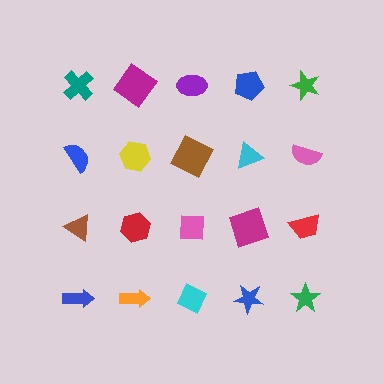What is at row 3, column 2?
A red hexagon.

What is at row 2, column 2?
A yellow hexagon.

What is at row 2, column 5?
A pink semicircle.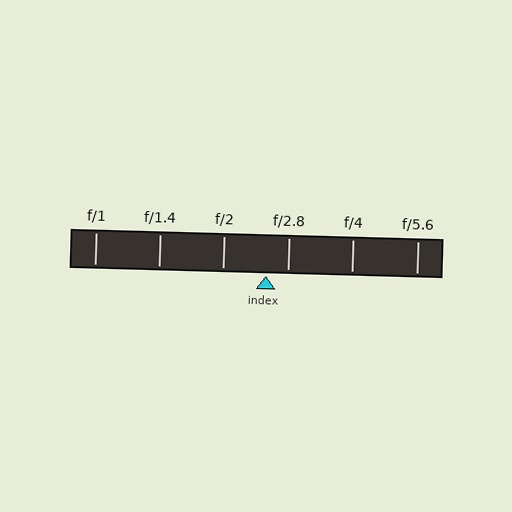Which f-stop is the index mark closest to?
The index mark is closest to f/2.8.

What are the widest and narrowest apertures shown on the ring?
The widest aperture shown is f/1 and the narrowest is f/5.6.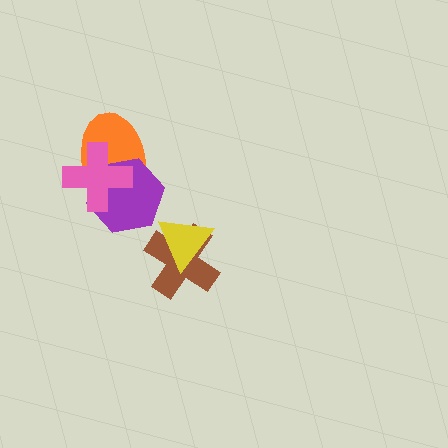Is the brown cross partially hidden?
Yes, it is partially covered by another shape.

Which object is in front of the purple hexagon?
The pink cross is in front of the purple hexagon.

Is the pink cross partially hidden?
No, no other shape covers it.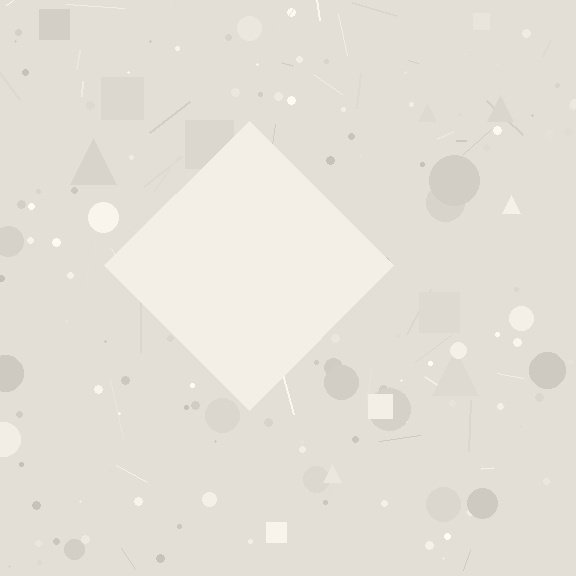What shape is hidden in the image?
A diamond is hidden in the image.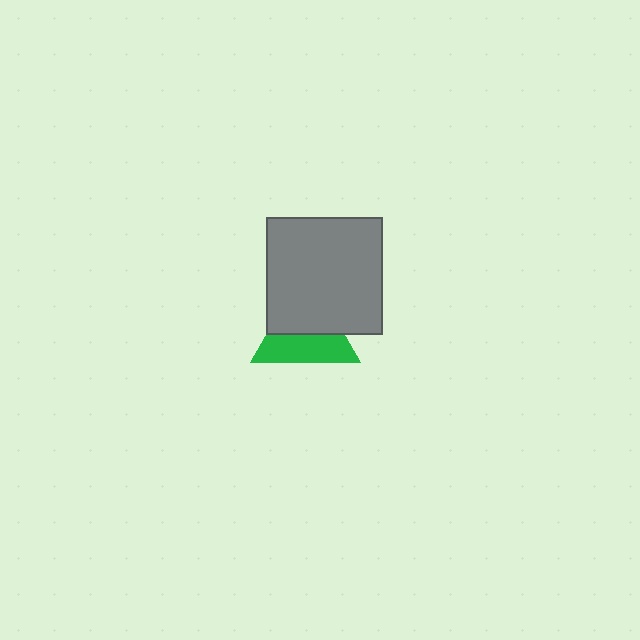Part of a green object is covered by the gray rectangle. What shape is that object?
It is a triangle.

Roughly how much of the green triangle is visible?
About half of it is visible (roughly 49%).